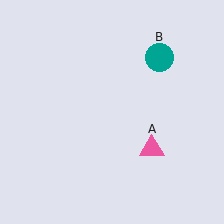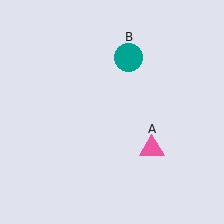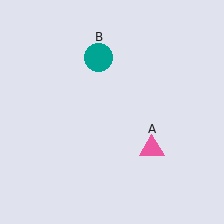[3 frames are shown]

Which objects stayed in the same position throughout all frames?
Pink triangle (object A) remained stationary.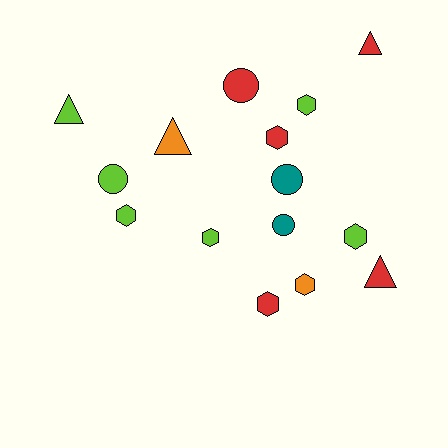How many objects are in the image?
There are 15 objects.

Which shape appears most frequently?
Hexagon, with 7 objects.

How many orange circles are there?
There are no orange circles.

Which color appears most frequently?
Lime, with 6 objects.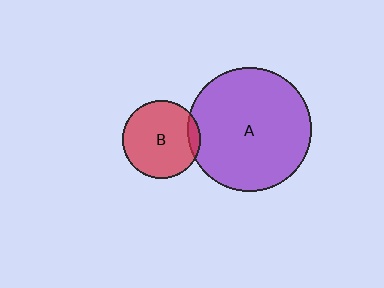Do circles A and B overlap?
Yes.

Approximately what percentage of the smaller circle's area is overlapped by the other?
Approximately 10%.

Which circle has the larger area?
Circle A (purple).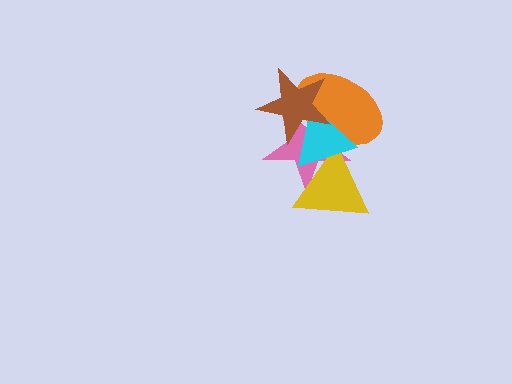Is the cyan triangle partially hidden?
Yes, it is partially covered by another shape.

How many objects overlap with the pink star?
4 objects overlap with the pink star.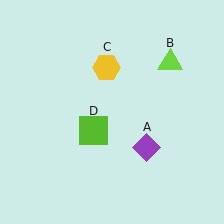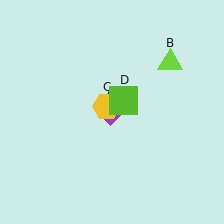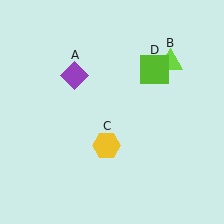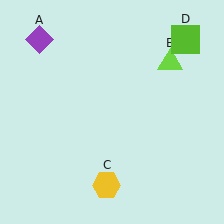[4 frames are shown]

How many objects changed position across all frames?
3 objects changed position: purple diamond (object A), yellow hexagon (object C), lime square (object D).